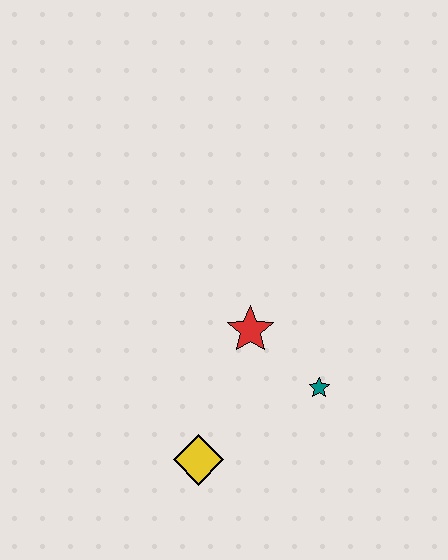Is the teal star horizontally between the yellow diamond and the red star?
No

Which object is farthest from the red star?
The yellow diamond is farthest from the red star.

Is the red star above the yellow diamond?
Yes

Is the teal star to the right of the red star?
Yes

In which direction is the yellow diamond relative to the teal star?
The yellow diamond is to the left of the teal star.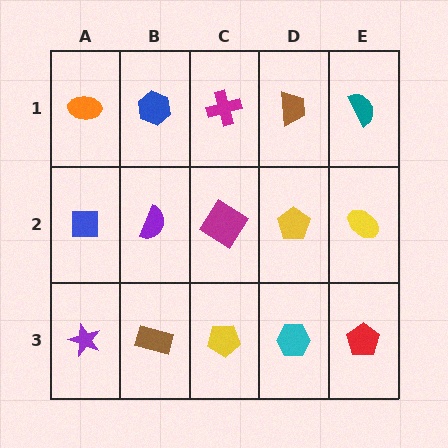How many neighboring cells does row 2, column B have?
4.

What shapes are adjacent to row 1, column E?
A yellow ellipse (row 2, column E), a brown trapezoid (row 1, column D).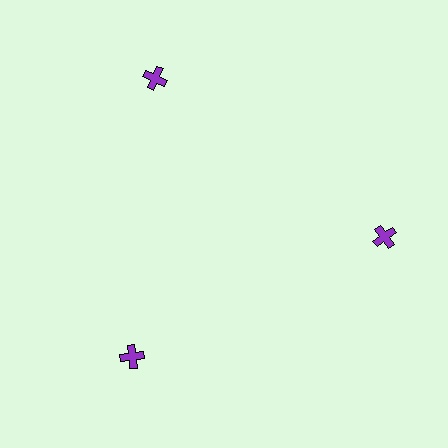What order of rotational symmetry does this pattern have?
This pattern has 3-fold rotational symmetry.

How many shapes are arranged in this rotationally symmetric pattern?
There are 3 shapes, arranged in 3 groups of 1.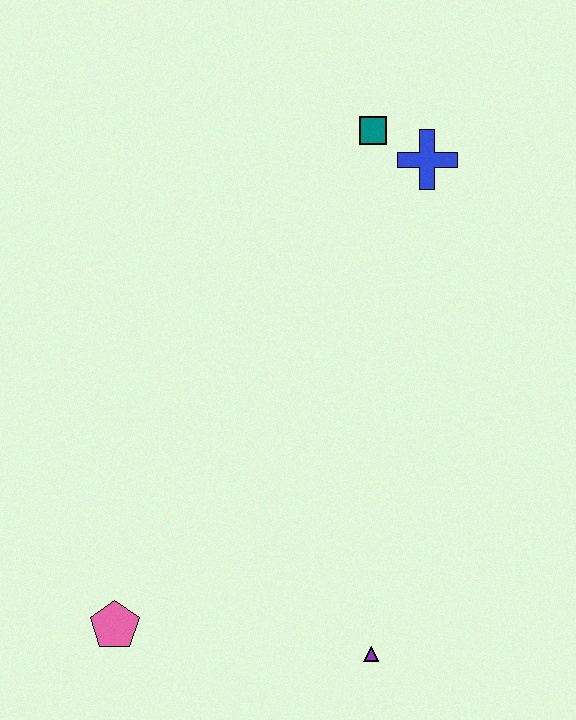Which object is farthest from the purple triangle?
The teal square is farthest from the purple triangle.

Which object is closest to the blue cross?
The teal square is closest to the blue cross.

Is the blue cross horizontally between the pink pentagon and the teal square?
No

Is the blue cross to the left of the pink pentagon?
No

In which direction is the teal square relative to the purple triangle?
The teal square is above the purple triangle.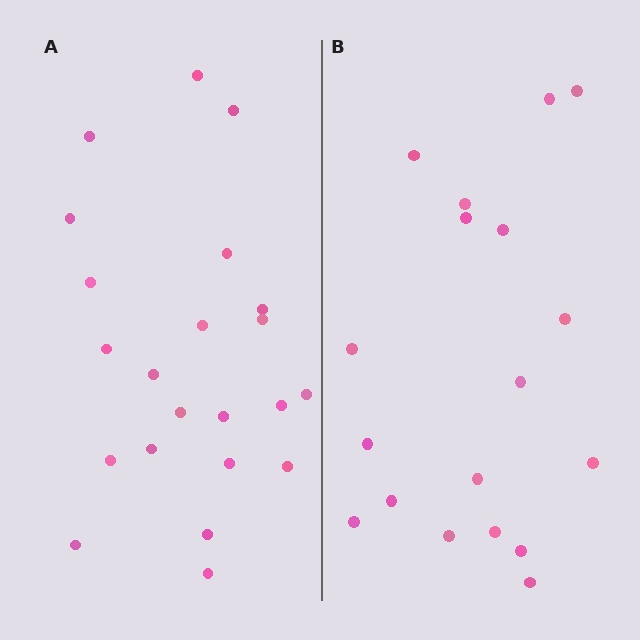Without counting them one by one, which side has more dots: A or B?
Region A (the left region) has more dots.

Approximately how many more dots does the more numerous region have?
Region A has about 4 more dots than region B.